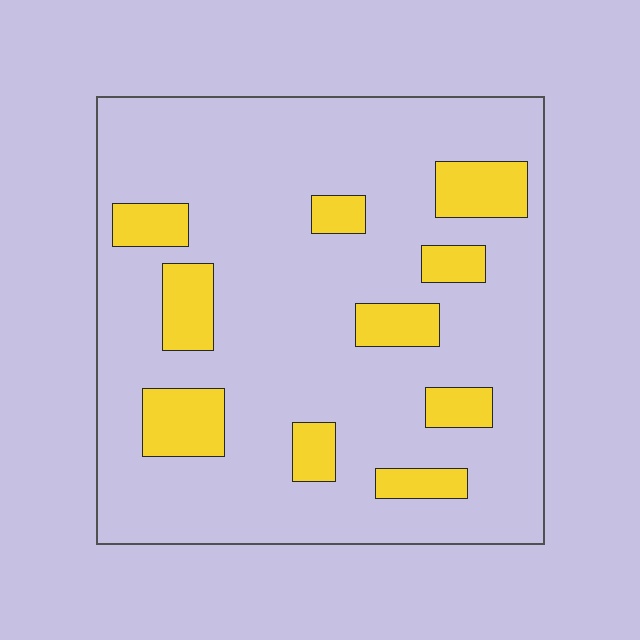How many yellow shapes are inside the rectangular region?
10.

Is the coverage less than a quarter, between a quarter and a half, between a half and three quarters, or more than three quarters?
Less than a quarter.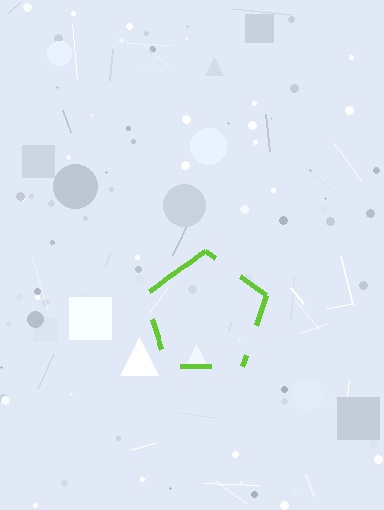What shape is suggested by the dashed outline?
The dashed outline suggests a pentagon.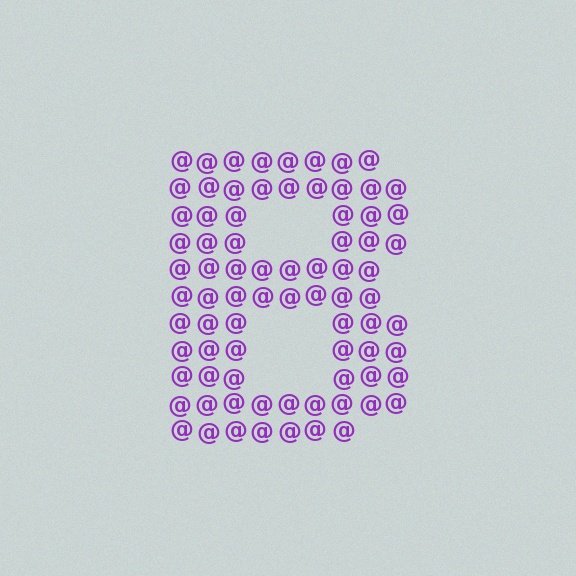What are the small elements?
The small elements are at signs.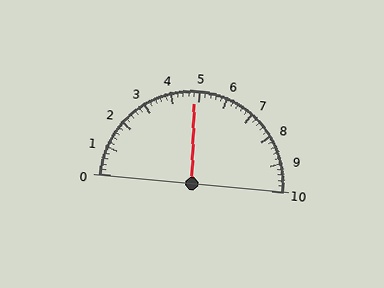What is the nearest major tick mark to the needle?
The nearest major tick mark is 5.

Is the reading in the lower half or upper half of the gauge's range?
The reading is in the lower half of the range (0 to 10).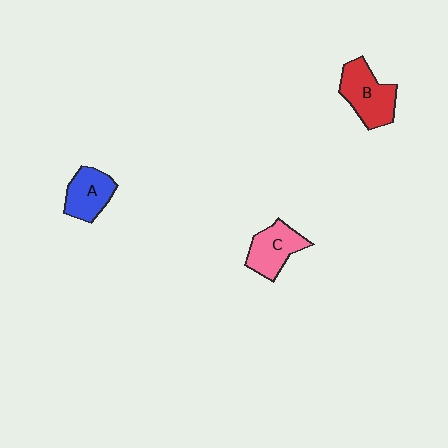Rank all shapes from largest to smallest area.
From largest to smallest: B (red), C (pink), A (blue).